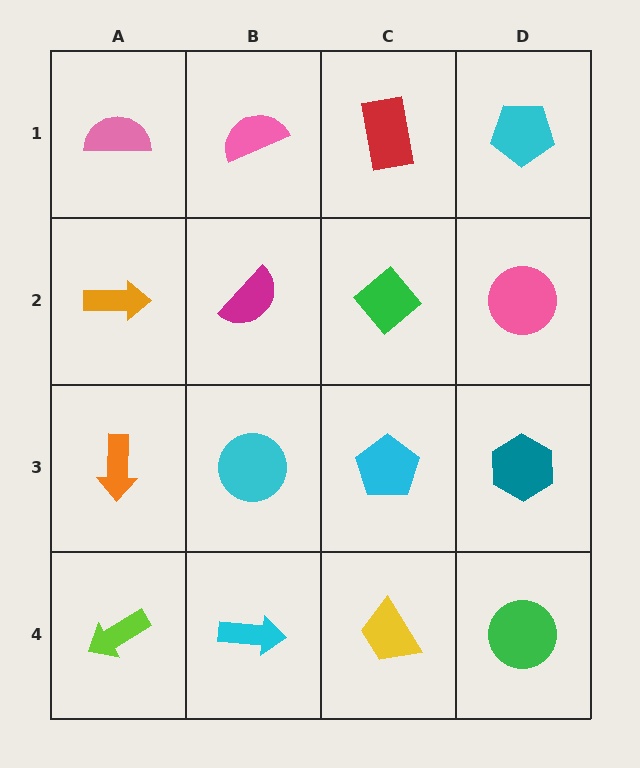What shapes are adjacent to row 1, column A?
An orange arrow (row 2, column A), a pink semicircle (row 1, column B).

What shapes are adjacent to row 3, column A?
An orange arrow (row 2, column A), a lime arrow (row 4, column A), a cyan circle (row 3, column B).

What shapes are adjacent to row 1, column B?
A magenta semicircle (row 2, column B), a pink semicircle (row 1, column A), a red rectangle (row 1, column C).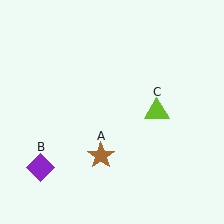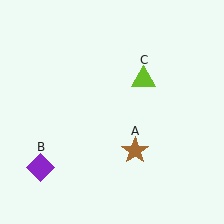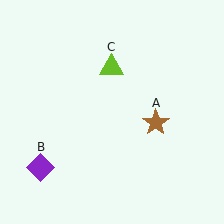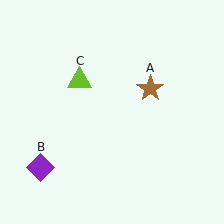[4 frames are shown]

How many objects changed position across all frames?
2 objects changed position: brown star (object A), lime triangle (object C).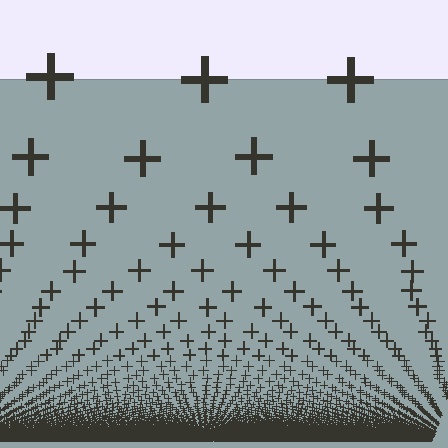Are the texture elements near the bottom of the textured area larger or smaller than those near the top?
Smaller. The gradient is inverted — elements near the bottom are smaller and denser.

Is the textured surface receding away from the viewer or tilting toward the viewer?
The surface appears to tilt toward the viewer. Texture elements get larger and sparser toward the top.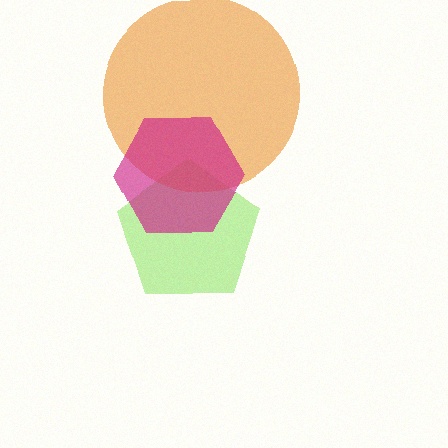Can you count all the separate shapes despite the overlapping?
Yes, there are 3 separate shapes.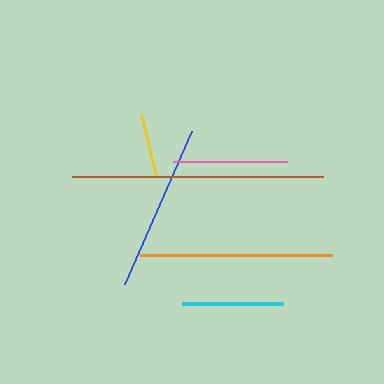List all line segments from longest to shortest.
From longest to shortest: brown, orange, blue, pink, cyan, yellow.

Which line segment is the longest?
The brown line is the longest at approximately 251 pixels.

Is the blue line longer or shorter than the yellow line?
The blue line is longer than the yellow line.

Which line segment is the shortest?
The yellow line is the shortest at approximately 64 pixels.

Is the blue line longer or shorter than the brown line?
The brown line is longer than the blue line.